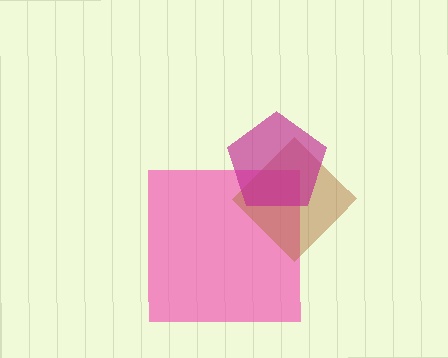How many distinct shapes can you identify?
There are 3 distinct shapes: a pink square, a brown diamond, a magenta pentagon.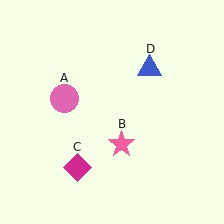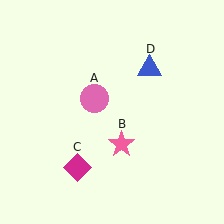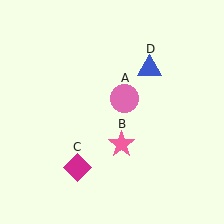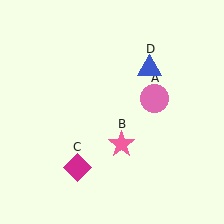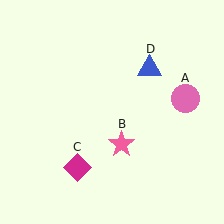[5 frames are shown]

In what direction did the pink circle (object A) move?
The pink circle (object A) moved right.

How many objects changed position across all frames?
1 object changed position: pink circle (object A).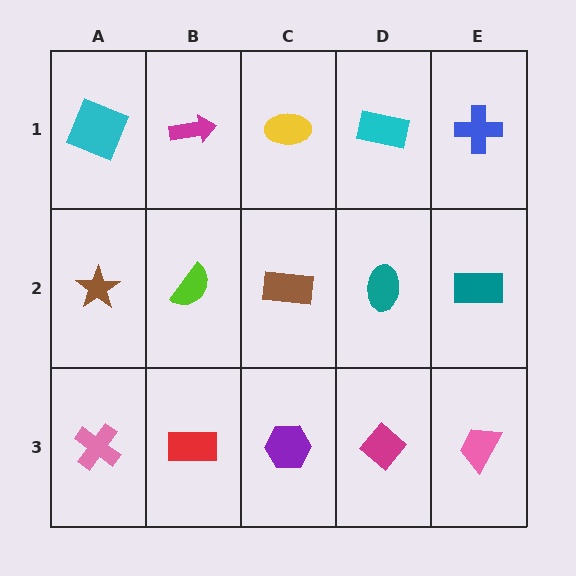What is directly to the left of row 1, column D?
A yellow ellipse.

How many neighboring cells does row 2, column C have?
4.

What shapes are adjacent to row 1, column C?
A brown rectangle (row 2, column C), a magenta arrow (row 1, column B), a cyan rectangle (row 1, column D).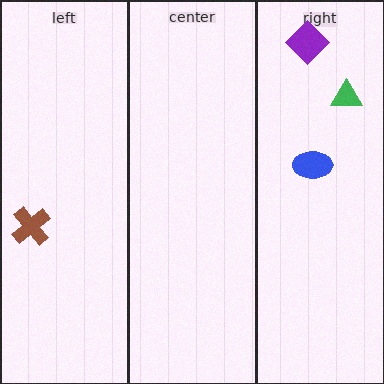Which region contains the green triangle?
The right region.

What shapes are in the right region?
The blue ellipse, the green triangle, the purple diamond.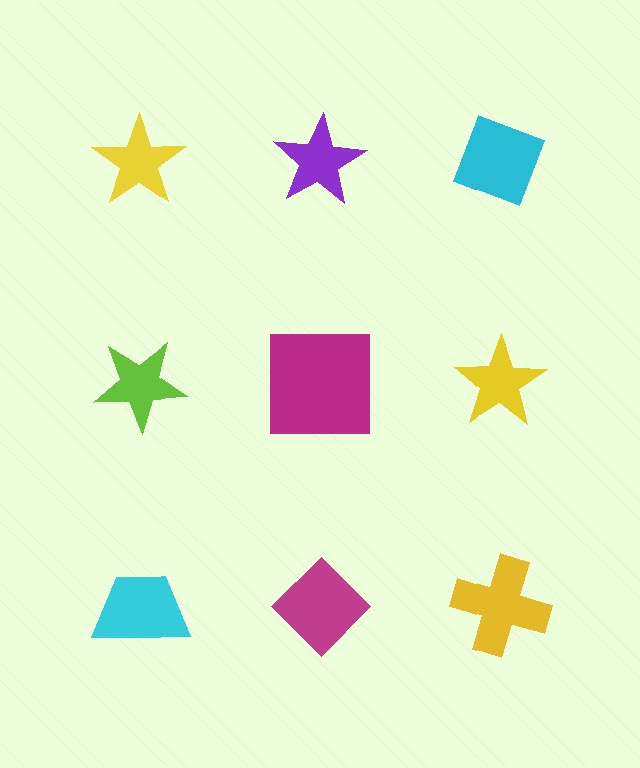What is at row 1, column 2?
A purple star.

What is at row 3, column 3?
A yellow cross.